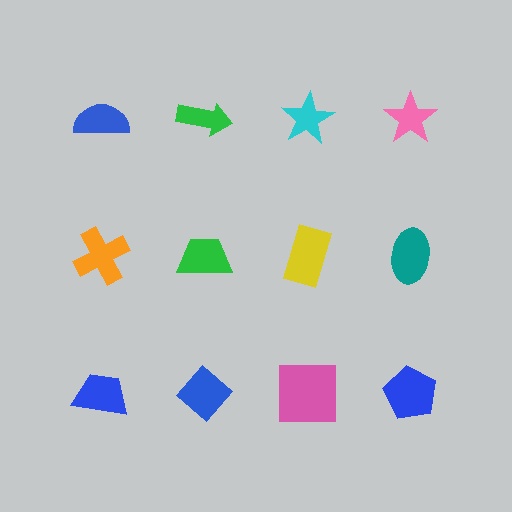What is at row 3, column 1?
A blue trapezoid.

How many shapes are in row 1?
4 shapes.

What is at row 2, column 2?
A green trapezoid.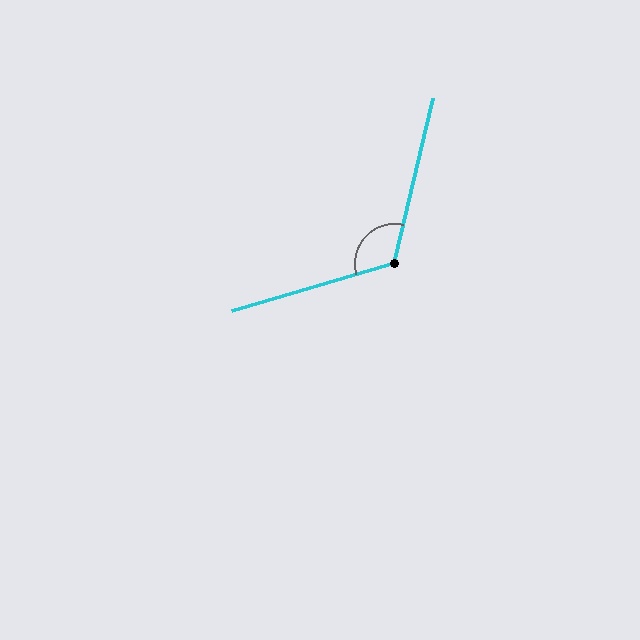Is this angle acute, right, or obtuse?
It is obtuse.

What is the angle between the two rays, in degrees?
Approximately 120 degrees.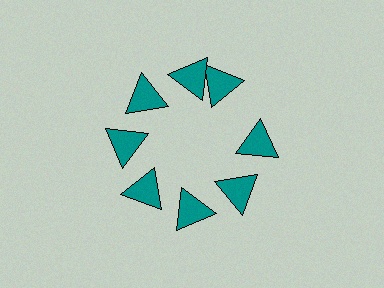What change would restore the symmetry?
The symmetry would be restored by rotating it back into even spacing with its neighbors so that all 8 triangles sit at equal angles and equal distance from the center.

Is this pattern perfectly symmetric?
No. The 8 teal triangles are arranged in a ring, but one element near the 2 o'clock position is rotated out of alignment along the ring, breaking the 8-fold rotational symmetry.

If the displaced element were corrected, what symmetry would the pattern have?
It would have 8-fold rotational symmetry — the pattern would map onto itself every 45 degrees.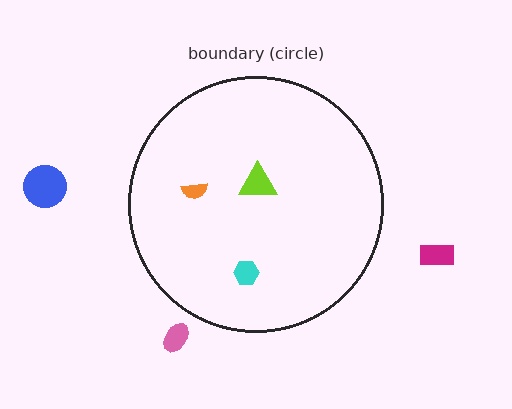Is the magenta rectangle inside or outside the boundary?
Outside.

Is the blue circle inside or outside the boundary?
Outside.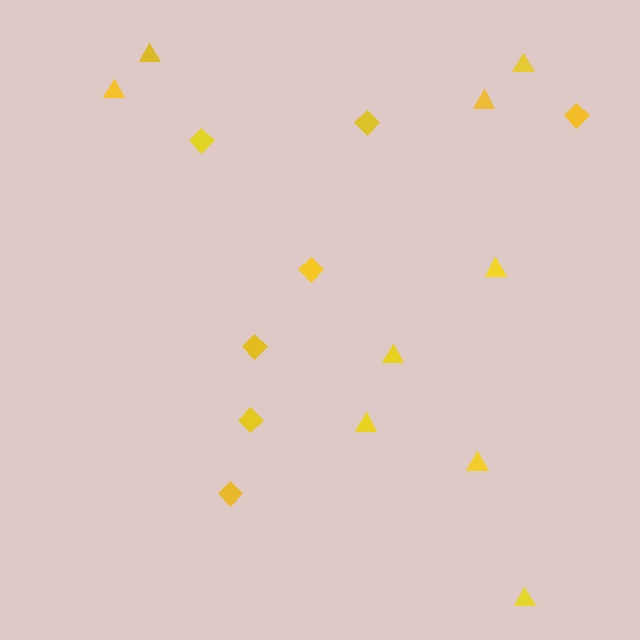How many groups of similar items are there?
There are 2 groups: one group of diamonds (7) and one group of triangles (9).